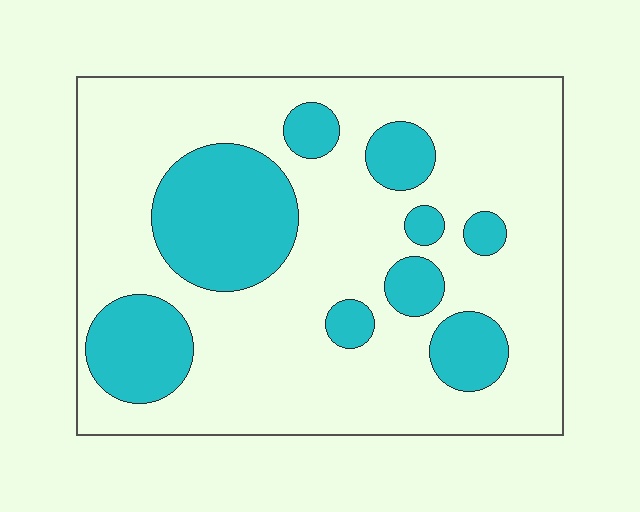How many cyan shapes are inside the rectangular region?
9.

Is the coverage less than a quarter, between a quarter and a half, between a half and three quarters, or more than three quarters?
Between a quarter and a half.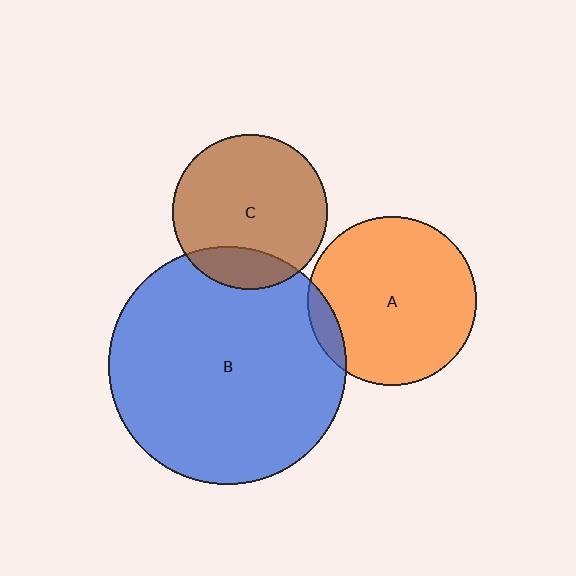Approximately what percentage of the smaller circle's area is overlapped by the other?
Approximately 20%.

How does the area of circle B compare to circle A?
Approximately 2.0 times.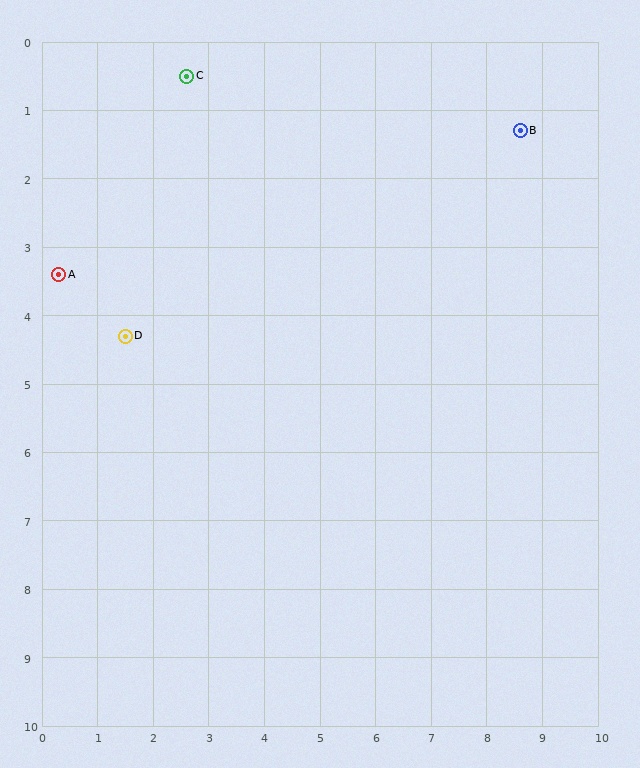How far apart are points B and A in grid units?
Points B and A are about 8.6 grid units apart.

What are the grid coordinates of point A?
Point A is at approximately (0.3, 3.4).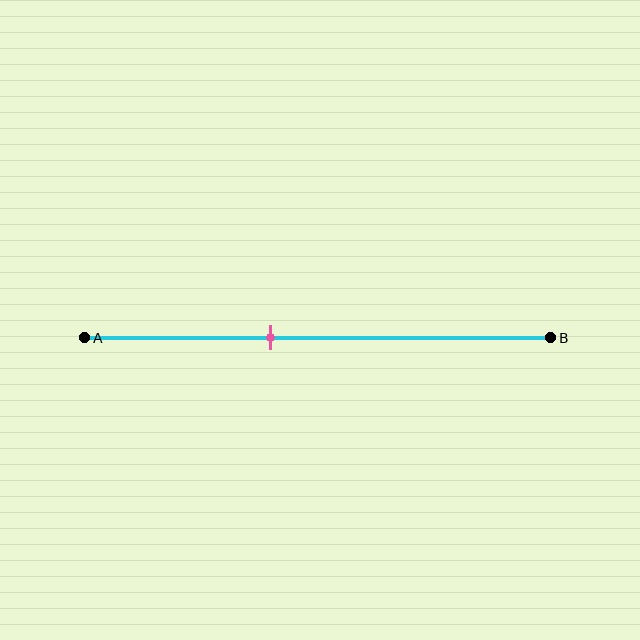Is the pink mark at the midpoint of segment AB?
No, the mark is at about 40% from A, not at the 50% midpoint.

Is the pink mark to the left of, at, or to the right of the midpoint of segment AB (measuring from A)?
The pink mark is to the left of the midpoint of segment AB.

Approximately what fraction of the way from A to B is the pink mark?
The pink mark is approximately 40% of the way from A to B.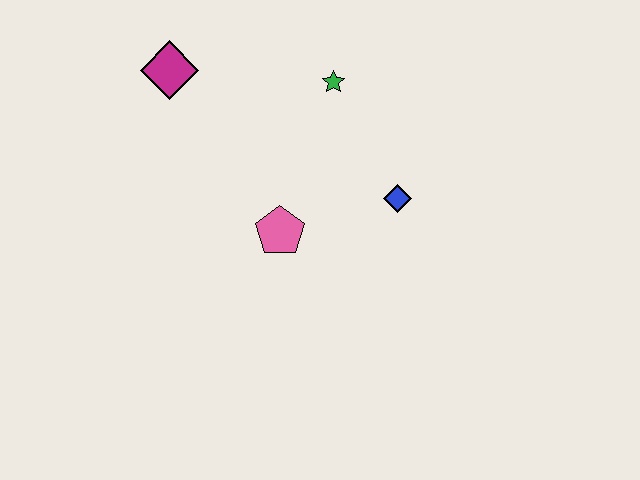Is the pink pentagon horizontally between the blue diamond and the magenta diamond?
Yes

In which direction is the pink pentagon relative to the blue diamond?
The pink pentagon is to the left of the blue diamond.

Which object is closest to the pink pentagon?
The blue diamond is closest to the pink pentagon.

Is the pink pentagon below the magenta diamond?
Yes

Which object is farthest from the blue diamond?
The magenta diamond is farthest from the blue diamond.